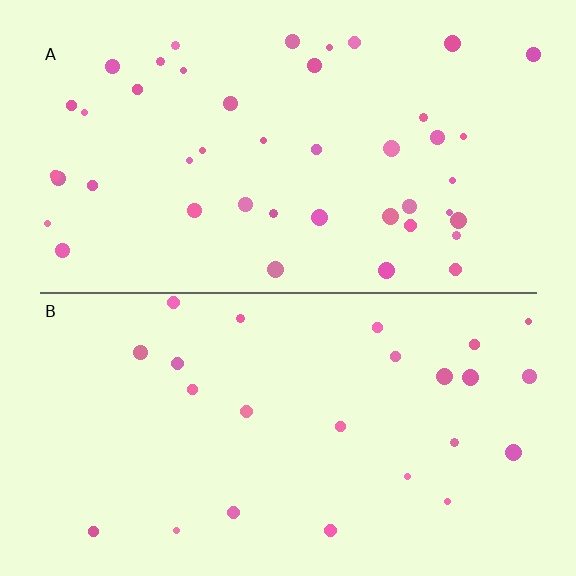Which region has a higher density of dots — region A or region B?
A (the top).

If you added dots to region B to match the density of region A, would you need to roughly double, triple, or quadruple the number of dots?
Approximately double.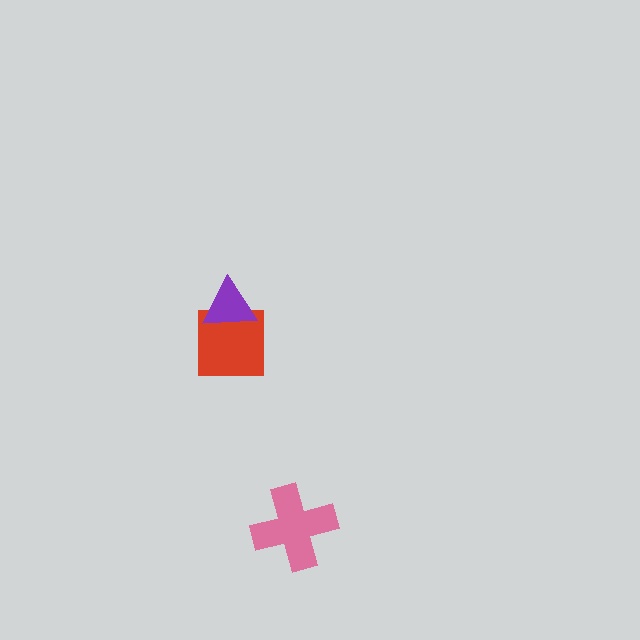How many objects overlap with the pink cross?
0 objects overlap with the pink cross.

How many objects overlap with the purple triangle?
1 object overlaps with the purple triangle.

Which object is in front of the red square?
The purple triangle is in front of the red square.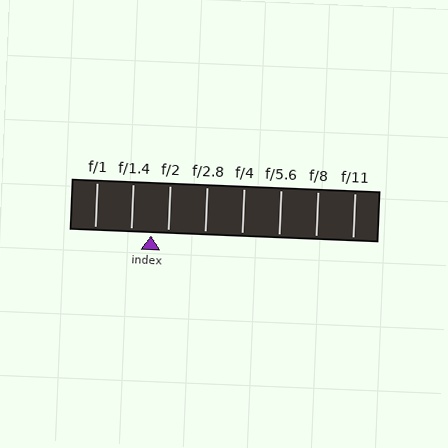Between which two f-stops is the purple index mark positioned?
The index mark is between f/1.4 and f/2.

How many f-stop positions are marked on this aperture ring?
There are 8 f-stop positions marked.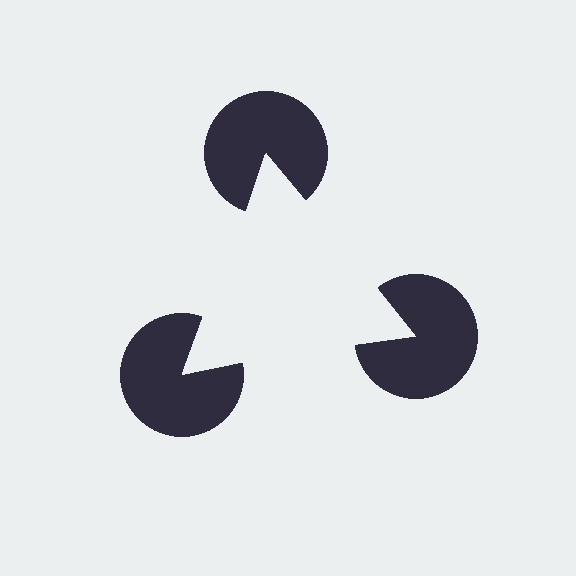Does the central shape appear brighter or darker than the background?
It typically appears slightly brighter than the background, even though no actual brightness change is drawn.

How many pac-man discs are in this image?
There are 3 — one at each vertex of the illusory triangle.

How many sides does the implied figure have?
3 sides.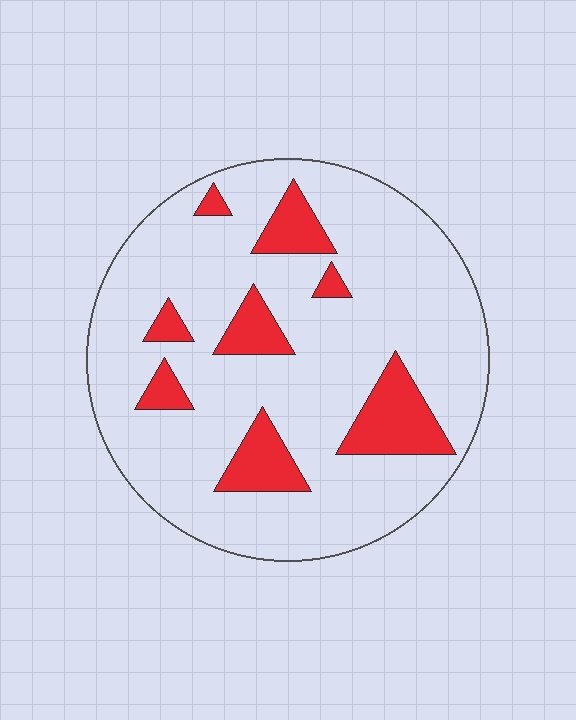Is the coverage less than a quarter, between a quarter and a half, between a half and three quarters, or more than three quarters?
Less than a quarter.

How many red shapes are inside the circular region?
8.